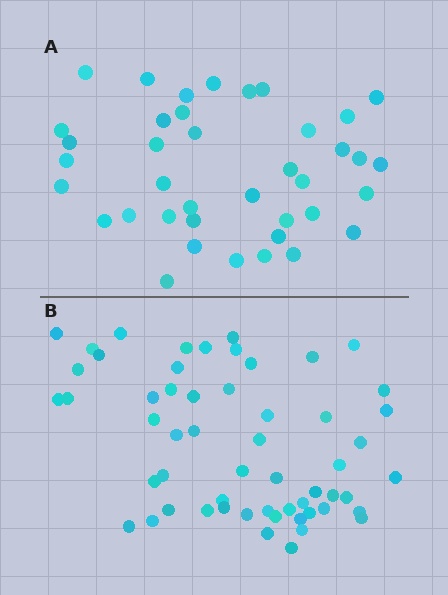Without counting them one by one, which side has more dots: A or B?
Region B (the bottom region) has more dots.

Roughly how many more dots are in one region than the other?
Region B has approximately 15 more dots than region A.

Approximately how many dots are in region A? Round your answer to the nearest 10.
About 40 dots. (The exact count is 39, which rounds to 40.)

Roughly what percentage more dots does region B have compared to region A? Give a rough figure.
About 45% more.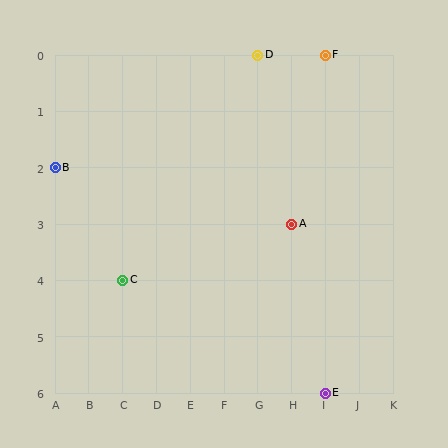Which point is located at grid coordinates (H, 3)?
Point A is at (H, 3).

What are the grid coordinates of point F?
Point F is at grid coordinates (I, 0).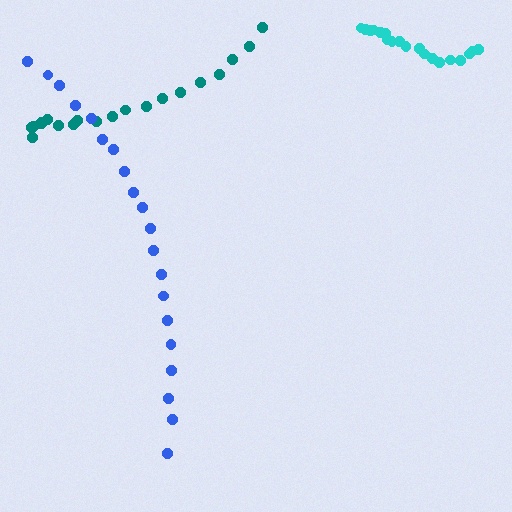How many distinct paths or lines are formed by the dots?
There are 3 distinct paths.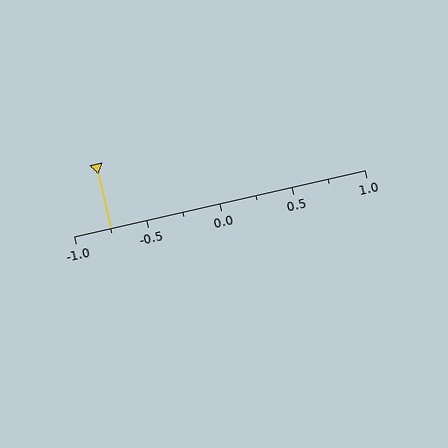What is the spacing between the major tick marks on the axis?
The major ticks are spaced 0.5 apart.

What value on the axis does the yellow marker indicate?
The marker indicates approximately -0.75.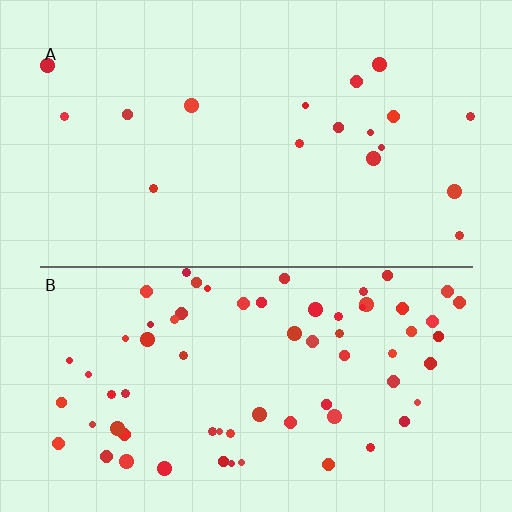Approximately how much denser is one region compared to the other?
Approximately 3.8× — region B over region A.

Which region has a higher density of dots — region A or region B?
B (the bottom).